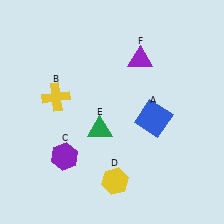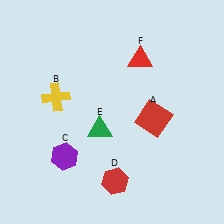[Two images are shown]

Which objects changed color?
A changed from blue to red. D changed from yellow to red. F changed from purple to red.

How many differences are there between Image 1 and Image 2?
There are 3 differences between the two images.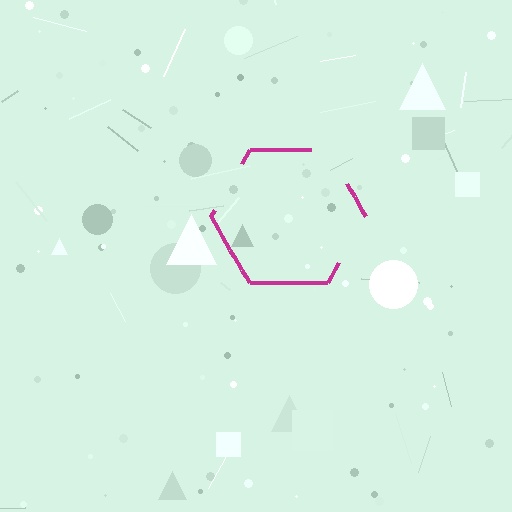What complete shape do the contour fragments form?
The contour fragments form a hexagon.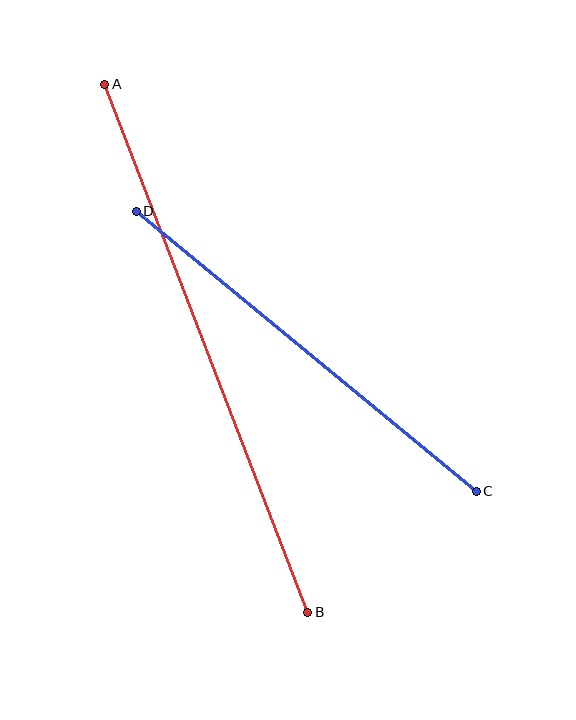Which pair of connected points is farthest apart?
Points A and B are farthest apart.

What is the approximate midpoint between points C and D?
The midpoint is at approximately (306, 351) pixels.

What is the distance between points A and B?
The distance is approximately 566 pixels.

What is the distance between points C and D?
The distance is approximately 440 pixels.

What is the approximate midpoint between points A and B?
The midpoint is at approximately (206, 348) pixels.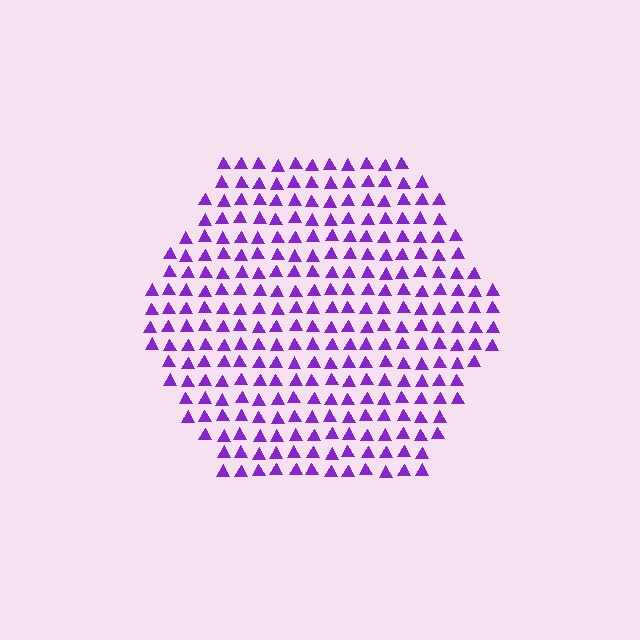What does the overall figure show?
The overall figure shows a hexagon.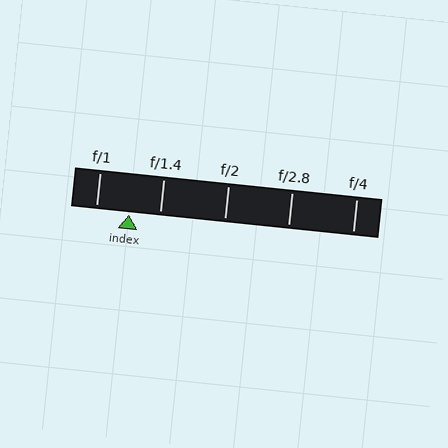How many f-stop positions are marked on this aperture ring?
There are 5 f-stop positions marked.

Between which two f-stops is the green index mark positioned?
The index mark is between f/1 and f/1.4.